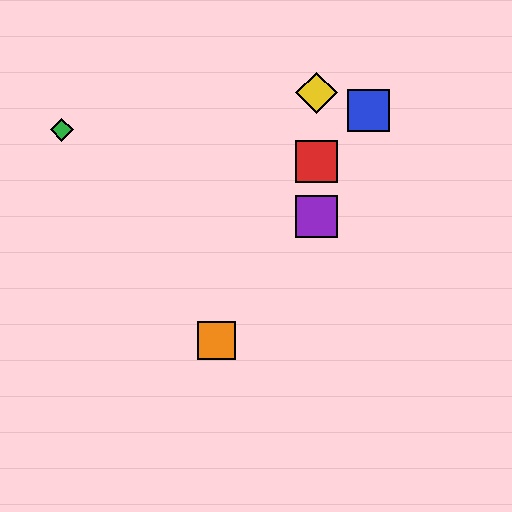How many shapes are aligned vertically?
3 shapes (the red square, the yellow diamond, the purple square) are aligned vertically.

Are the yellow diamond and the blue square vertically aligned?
No, the yellow diamond is at x≈316 and the blue square is at x≈368.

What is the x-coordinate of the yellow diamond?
The yellow diamond is at x≈316.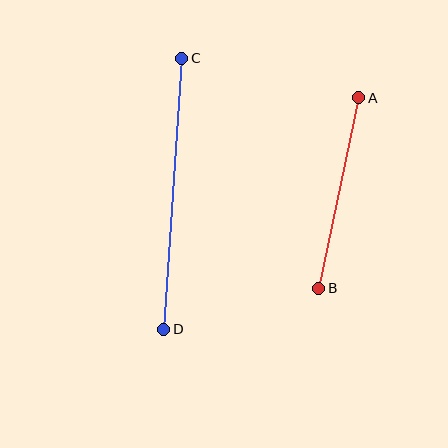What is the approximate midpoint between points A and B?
The midpoint is at approximately (339, 193) pixels.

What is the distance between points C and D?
The distance is approximately 272 pixels.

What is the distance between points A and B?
The distance is approximately 195 pixels.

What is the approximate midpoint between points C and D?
The midpoint is at approximately (173, 194) pixels.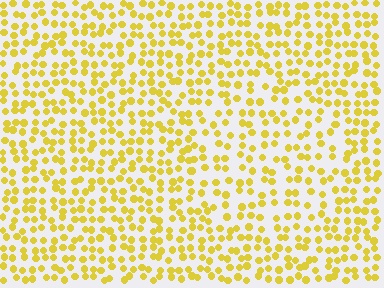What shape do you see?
I see a circle.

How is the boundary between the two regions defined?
The boundary is defined by a change in element density (approximately 1.4x ratio). All elements are the same color, size, and shape.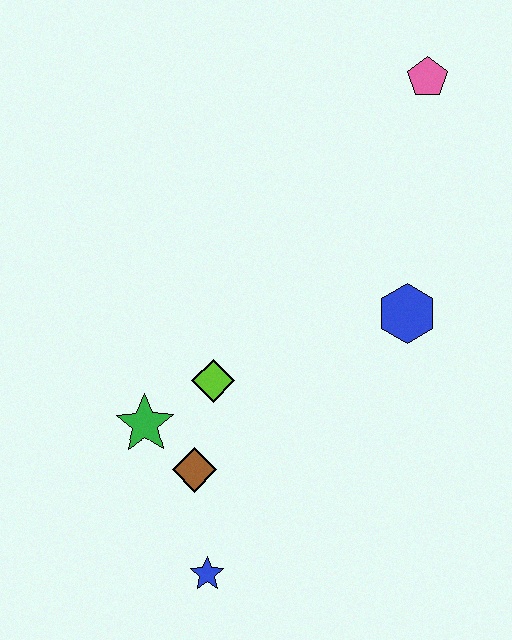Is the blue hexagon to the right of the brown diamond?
Yes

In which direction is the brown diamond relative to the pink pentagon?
The brown diamond is below the pink pentagon.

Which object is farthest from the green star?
The pink pentagon is farthest from the green star.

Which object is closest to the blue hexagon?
The lime diamond is closest to the blue hexagon.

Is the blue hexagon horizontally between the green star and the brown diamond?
No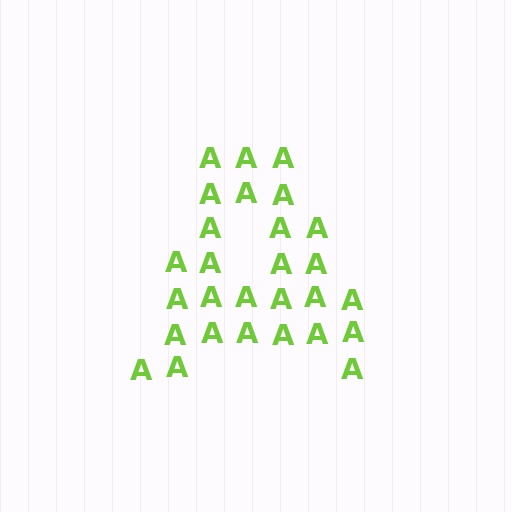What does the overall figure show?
The overall figure shows the letter A.